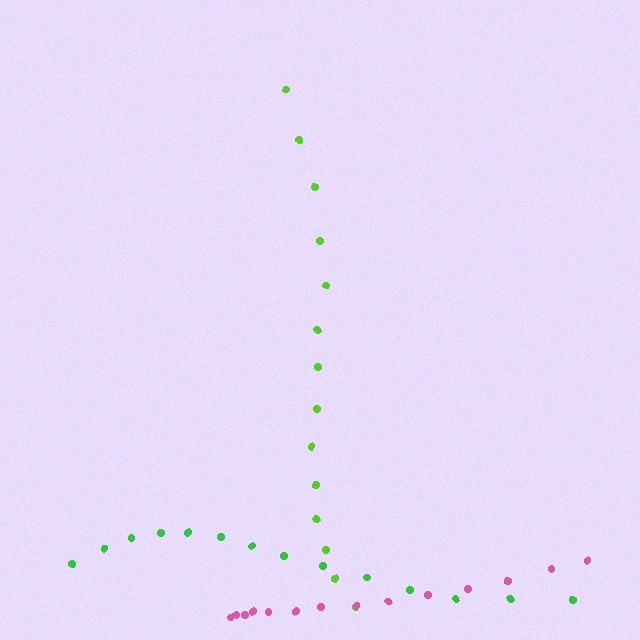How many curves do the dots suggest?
There are 3 distinct paths.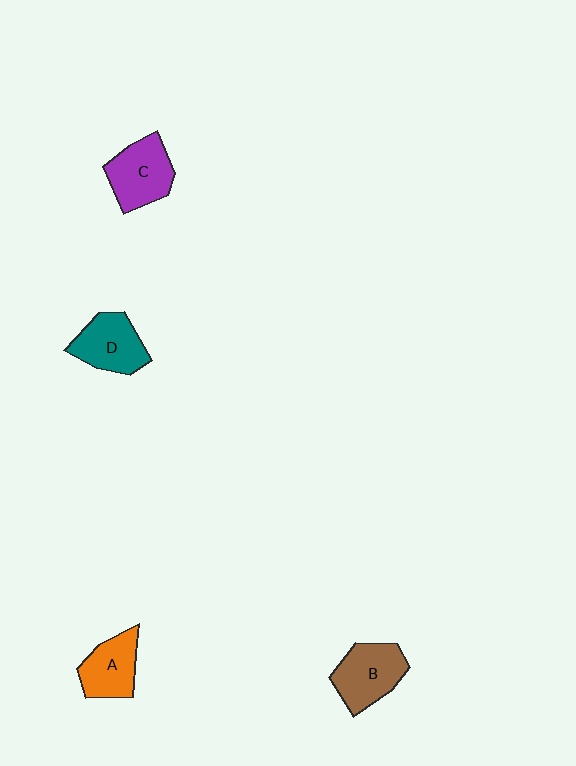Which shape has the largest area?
Shape B (brown).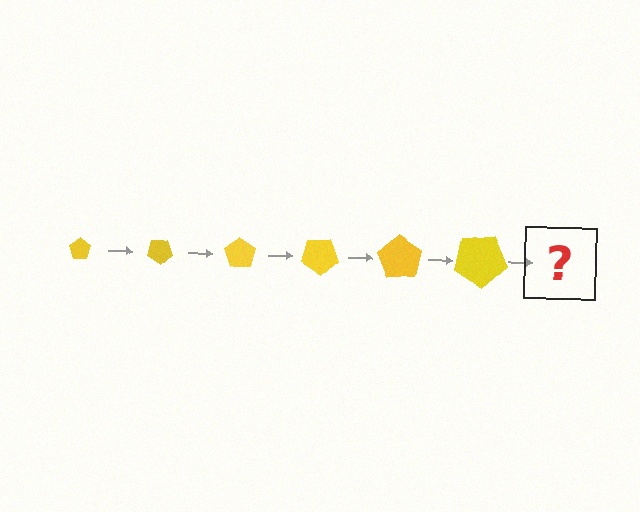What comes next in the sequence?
The next element should be a pentagon, larger than the previous one and rotated 210 degrees from the start.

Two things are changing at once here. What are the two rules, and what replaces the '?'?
The two rules are that the pentagon grows larger each step and it rotates 35 degrees each step. The '?' should be a pentagon, larger than the previous one and rotated 210 degrees from the start.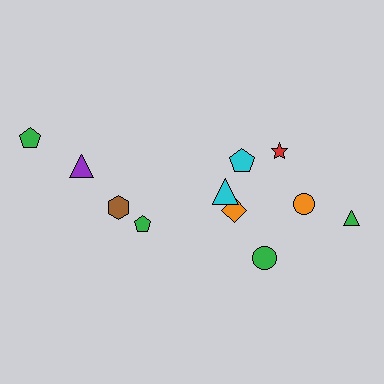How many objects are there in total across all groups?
There are 11 objects.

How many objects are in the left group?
There are 4 objects.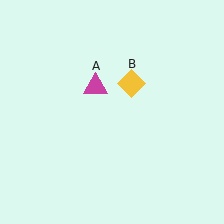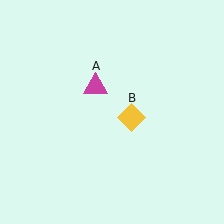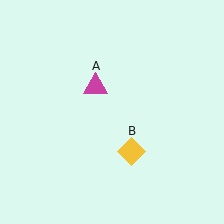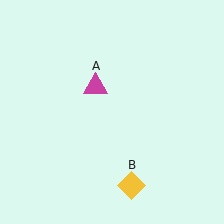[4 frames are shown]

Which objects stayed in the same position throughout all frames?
Magenta triangle (object A) remained stationary.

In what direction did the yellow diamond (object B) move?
The yellow diamond (object B) moved down.